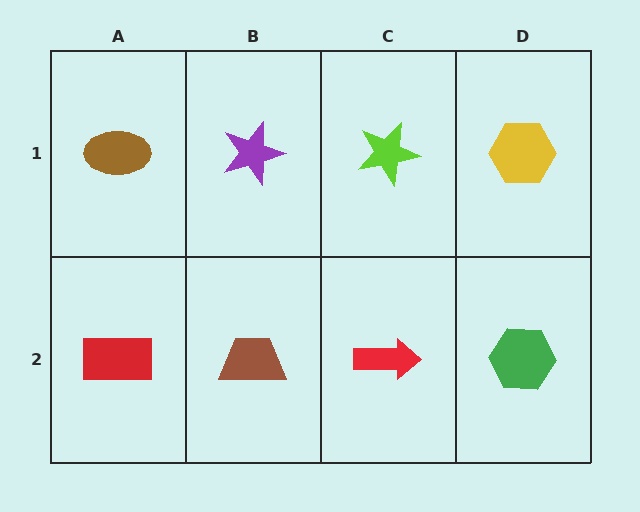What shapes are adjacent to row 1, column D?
A green hexagon (row 2, column D), a lime star (row 1, column C).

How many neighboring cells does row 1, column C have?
3.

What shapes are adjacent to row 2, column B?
A purple star (row 1, column B), a red rectangle (row 2, column A), a red arrow (row 2, column C).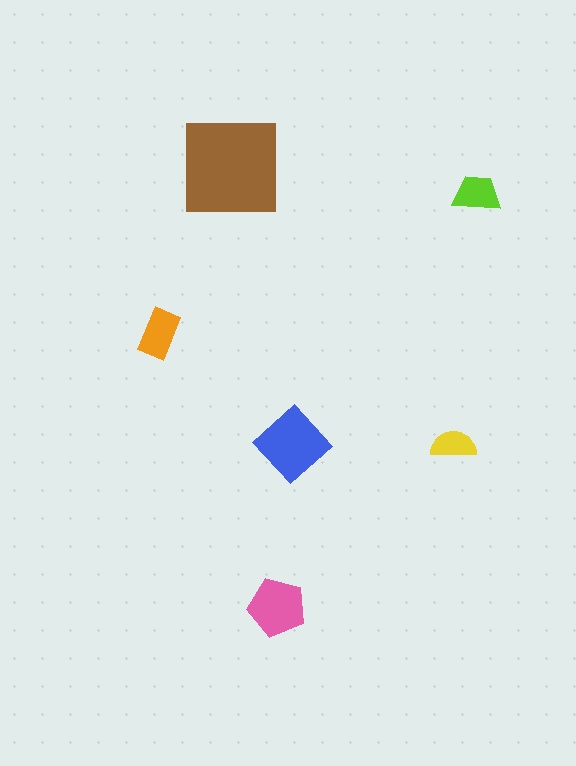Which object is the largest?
The brown square.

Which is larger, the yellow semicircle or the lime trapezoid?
The lime trapezoid.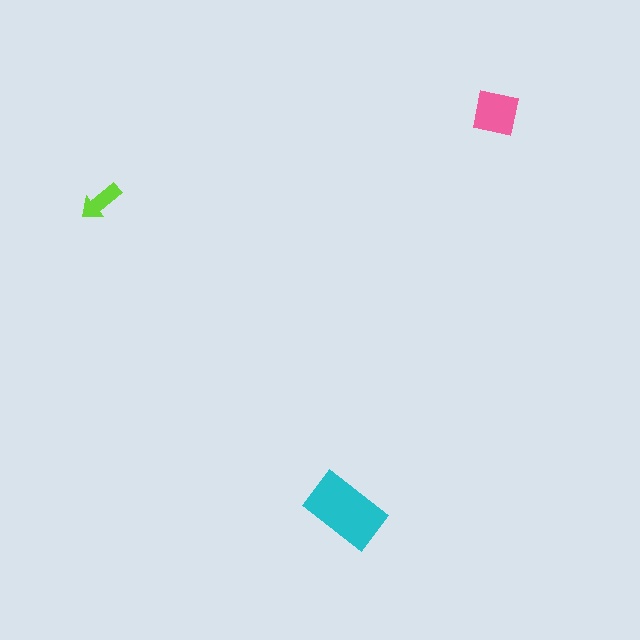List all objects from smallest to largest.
The lime arrow, the pink square, the cyan rectangle.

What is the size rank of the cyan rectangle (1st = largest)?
1st.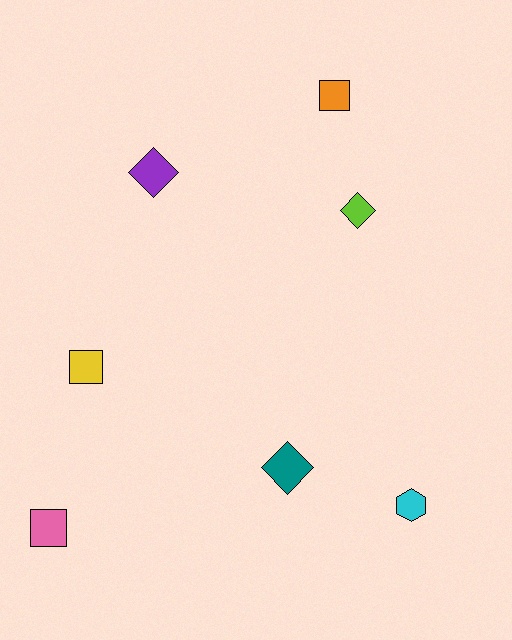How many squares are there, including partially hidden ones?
There are 3 squares.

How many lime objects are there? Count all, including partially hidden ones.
There is 1 lime object.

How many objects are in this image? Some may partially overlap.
There are 7 objects.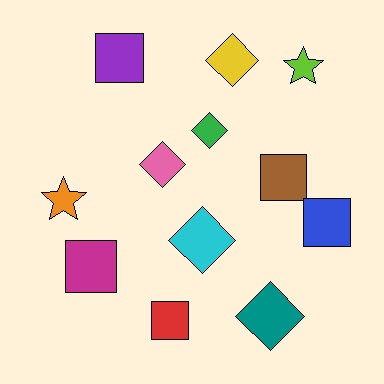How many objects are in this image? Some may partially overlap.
There are 12 objects.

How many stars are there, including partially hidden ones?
There are 2 stars.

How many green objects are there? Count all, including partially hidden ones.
There is 1 green object.